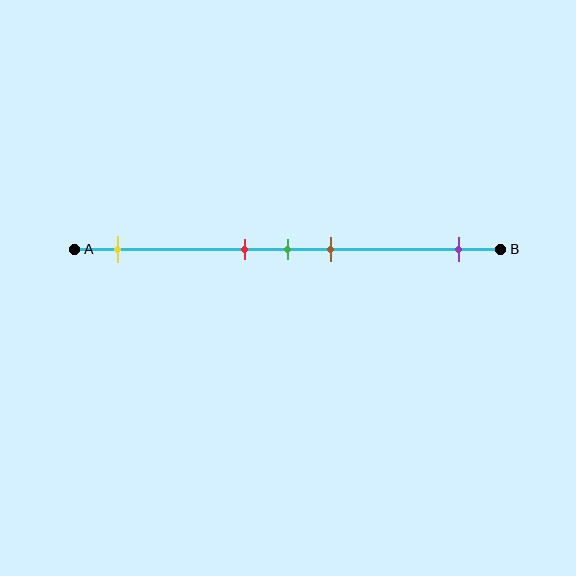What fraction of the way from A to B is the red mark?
The red mark is approximately 40% (0.4) of the way from A to B.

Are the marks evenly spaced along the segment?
No, the marks are not evenly spaced.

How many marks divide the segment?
There are 5 marks dividing the segment.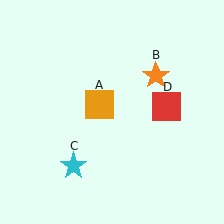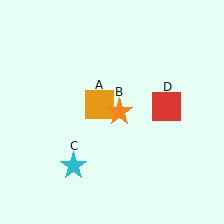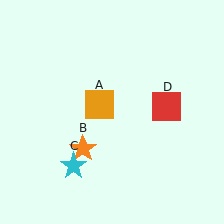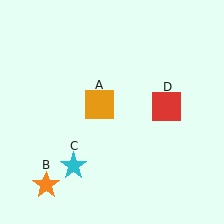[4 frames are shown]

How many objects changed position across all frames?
1 object changed position: orange star (object B).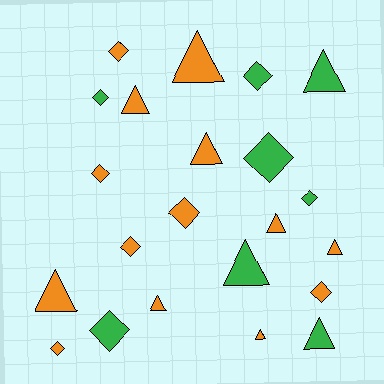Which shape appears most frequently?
Diamond, with 11 objects.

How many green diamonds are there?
There are 5 green diamonds.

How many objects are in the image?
There are 22 objects.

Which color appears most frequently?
Orange, with 14 objects.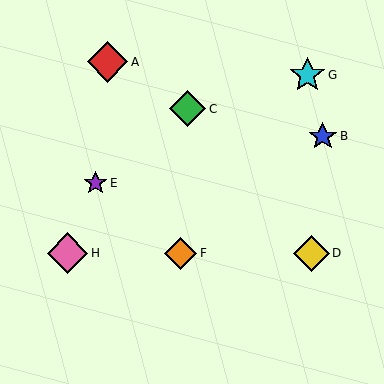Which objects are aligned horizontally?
Objects D, F, H are aligned horizontally.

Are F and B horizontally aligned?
No, F is at y≈253 and B is at y≈136.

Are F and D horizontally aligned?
Yes, both are at y≈253.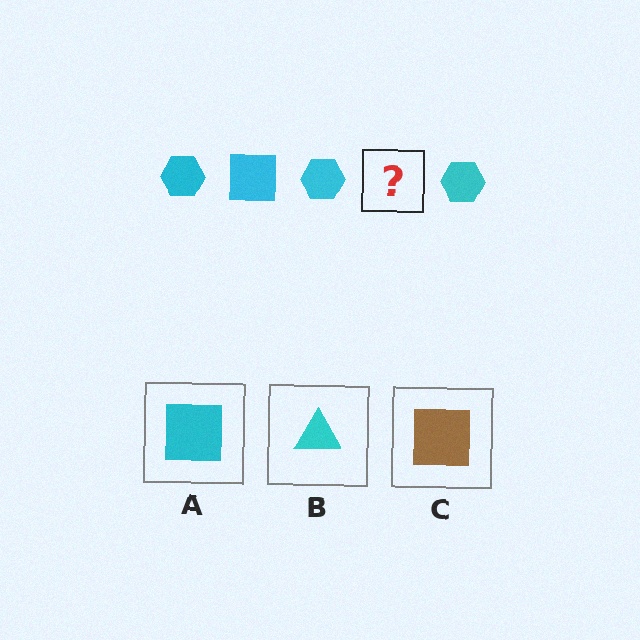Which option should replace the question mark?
Option A.